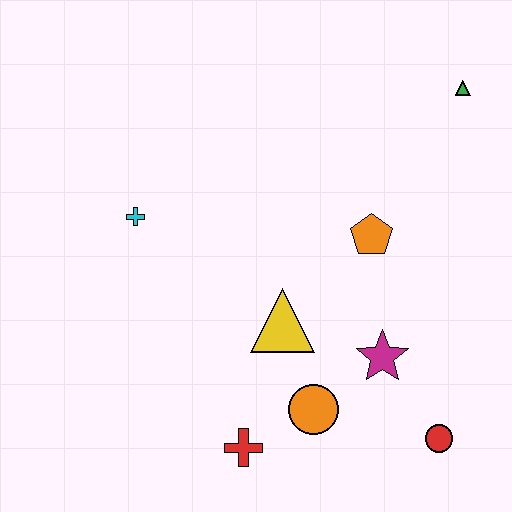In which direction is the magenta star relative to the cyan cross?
The magenta star is to the right of the cyan cross.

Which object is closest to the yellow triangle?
The orange circle is closest to the yellow triangle.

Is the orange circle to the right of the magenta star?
No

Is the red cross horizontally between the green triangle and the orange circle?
No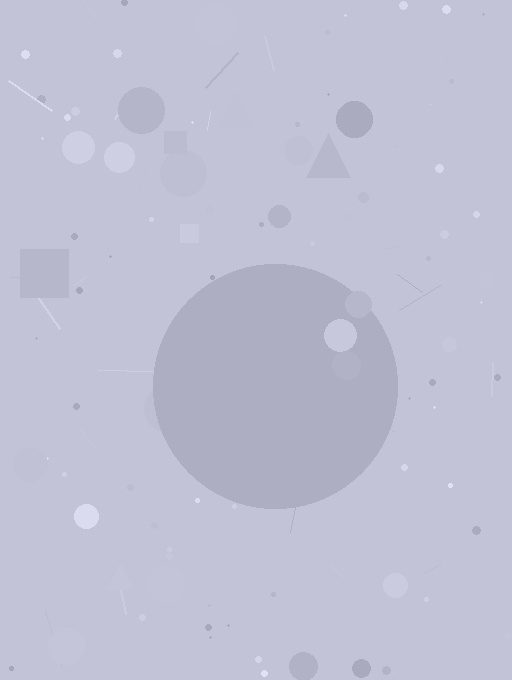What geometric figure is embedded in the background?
A circle is embedded in the background.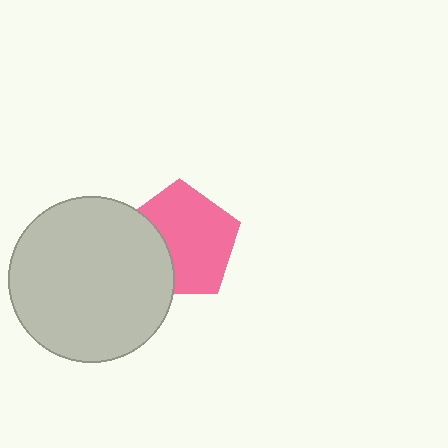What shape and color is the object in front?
The object in front is a light gray circle.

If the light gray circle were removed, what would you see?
You would see the complete pink pentagon.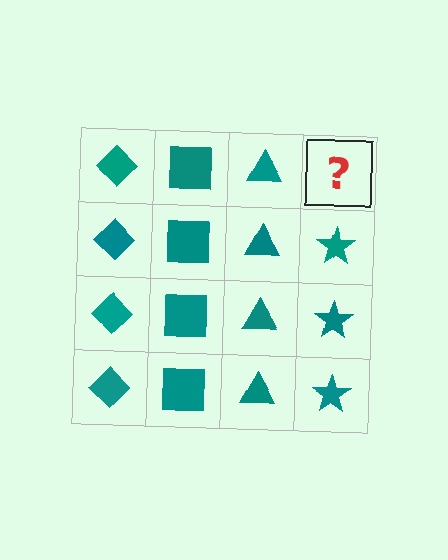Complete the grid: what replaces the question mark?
The question mark should be replaced with a teal star.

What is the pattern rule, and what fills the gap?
The rule is that each column has a consistent shape. The gap should be filled with a teal star.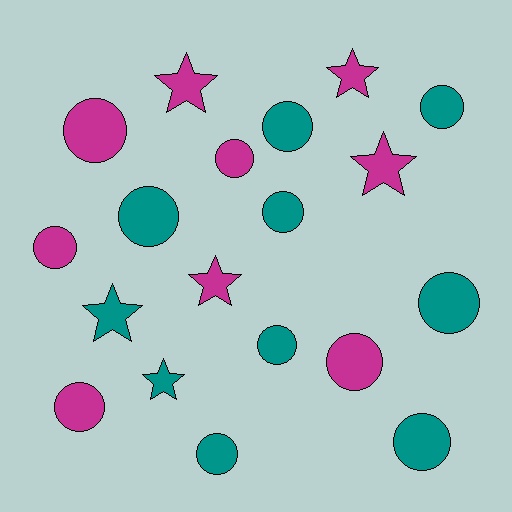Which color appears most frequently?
Teal, with 10 objects.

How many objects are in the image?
There are 19 objects.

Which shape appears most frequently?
Circle, with 13 objects.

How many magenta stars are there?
There are 4 magenta stars.